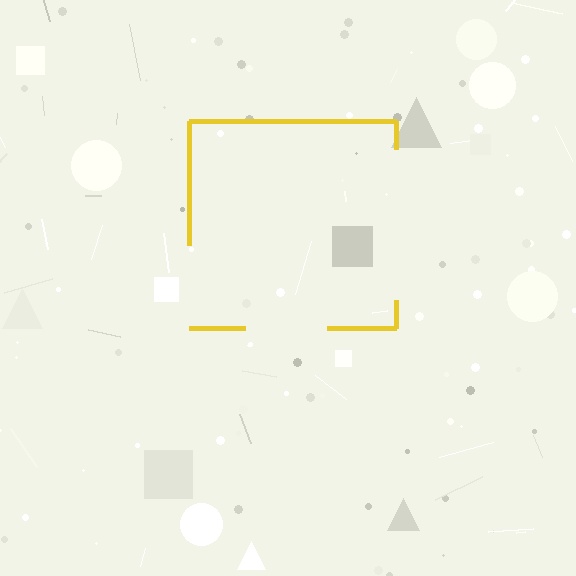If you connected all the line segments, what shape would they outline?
They would outline a square.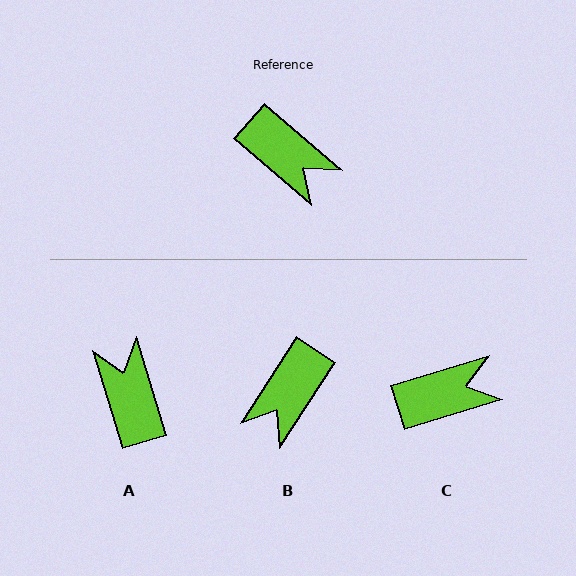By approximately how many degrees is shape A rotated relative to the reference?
Approximately 148 degrees counter-clockwise.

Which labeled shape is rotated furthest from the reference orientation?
A, about 148 degrees away.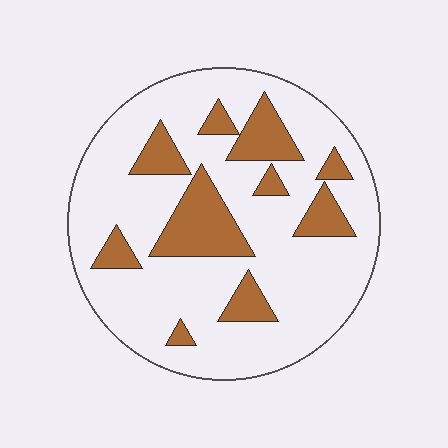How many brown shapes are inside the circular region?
10.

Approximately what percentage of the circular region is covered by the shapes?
Approximately 20%.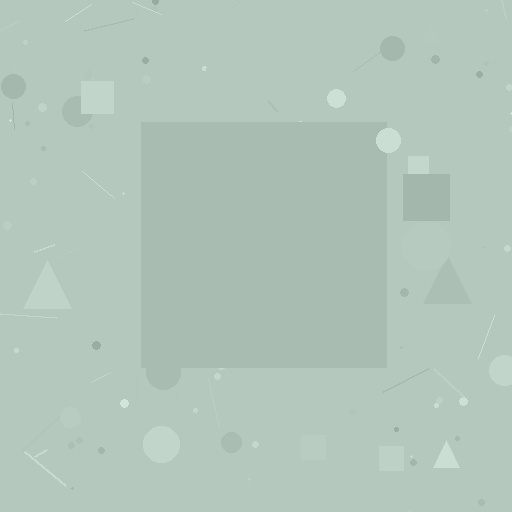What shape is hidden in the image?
A square is hidden in the image.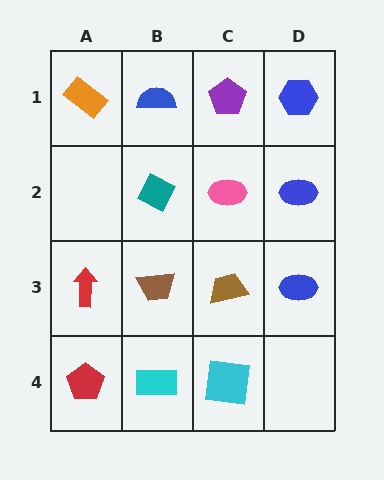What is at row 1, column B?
A blue semicircle.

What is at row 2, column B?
A teal diamond.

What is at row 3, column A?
A red arrow.